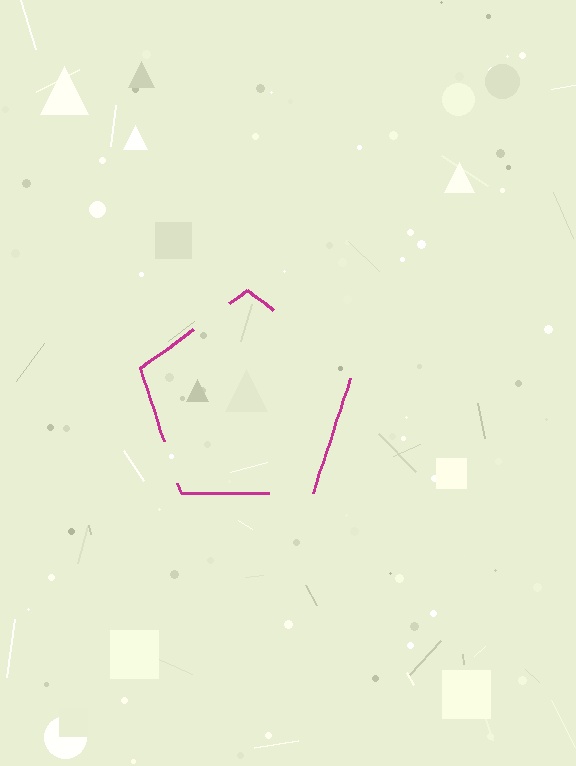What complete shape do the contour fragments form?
The contour fragments form a pentagon.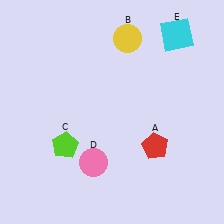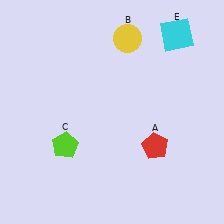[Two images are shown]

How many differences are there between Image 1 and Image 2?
There is 1 difference between the two images.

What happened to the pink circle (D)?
The pink circle (D) was removed in Image 2. It was in the bottom-left area of Image 1.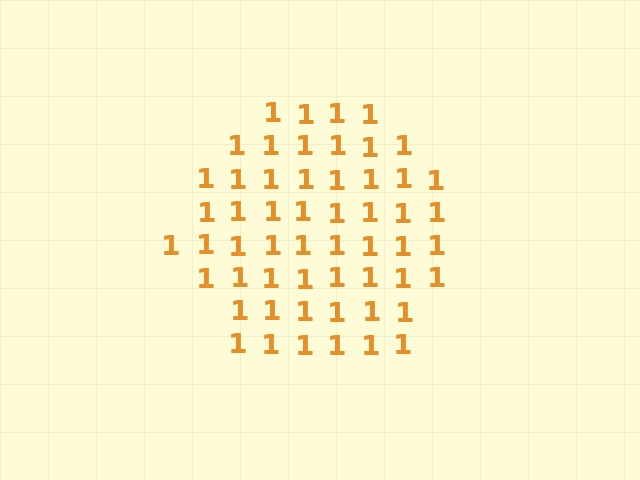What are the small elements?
The small elements are digit 1's.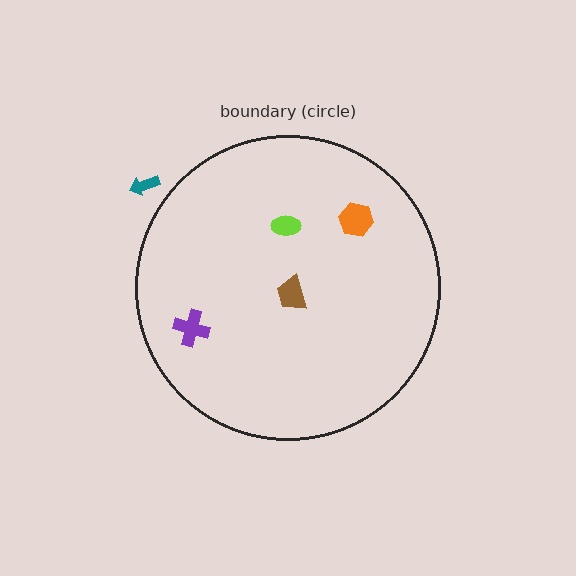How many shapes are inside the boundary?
4 inside, 1 outside.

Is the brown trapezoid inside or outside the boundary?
Inside.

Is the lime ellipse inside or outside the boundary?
Inside.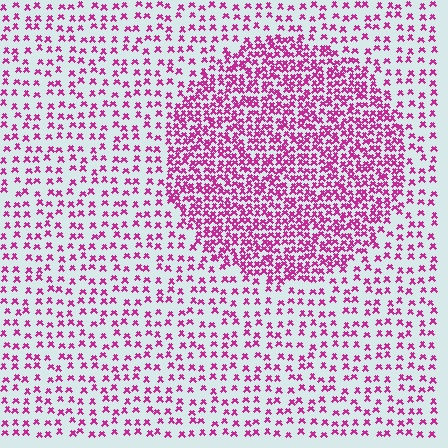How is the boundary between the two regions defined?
The boundary is defined by a change in element density (approximately 2.3x ratio). All elements are the same color, size, and shape.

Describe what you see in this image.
The image contains small magenta elements arranged at two different densities. A circle-shaped region is visible where the elements are more densely packed than the surrounding area.